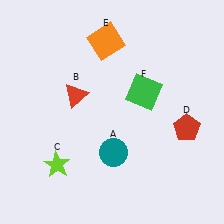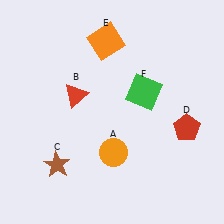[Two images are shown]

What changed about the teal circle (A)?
In Image 1, A is teal. In Image 2, it changed to orange.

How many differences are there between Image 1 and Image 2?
There are 2 differences between the two images.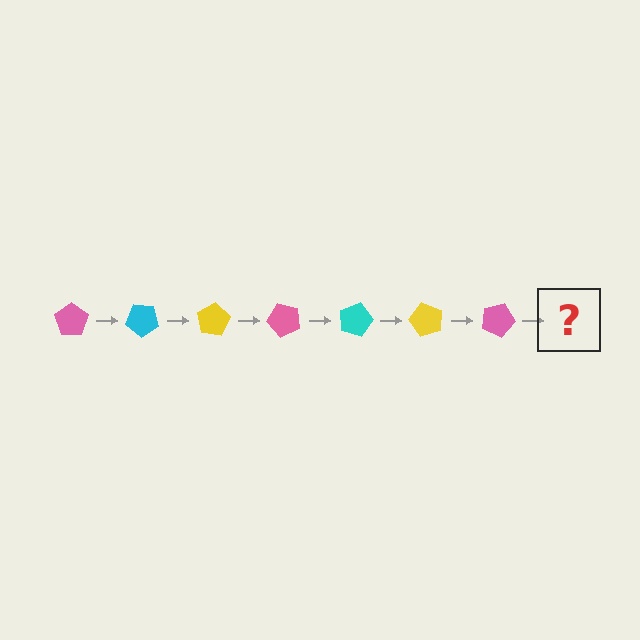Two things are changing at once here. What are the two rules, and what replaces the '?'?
The two rules are that it rotates 40 degrees each step and the color cycles through pink, cyan, and yellow. The '?' should be a cyan pentagon, rotated 280 degrees from the start.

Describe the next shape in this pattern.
It should be a cyan pentagon, rotated 280 degrees from the start.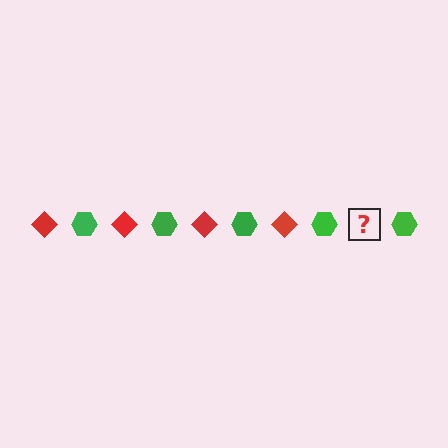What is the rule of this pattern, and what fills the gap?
The rule is that the pattern alternates between red diamond and green hexagon. The gap should be filled with a red diamond.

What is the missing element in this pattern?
The missing element is a red diamond.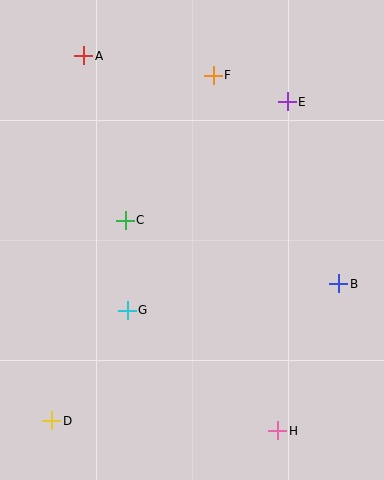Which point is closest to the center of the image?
Point C at (125, 220) is closest to the center.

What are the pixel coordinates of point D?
Point D is at (52, 421).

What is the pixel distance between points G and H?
The distance between G and H is 193 pixels.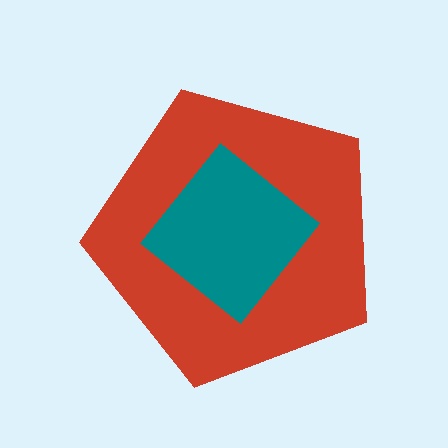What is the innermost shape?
The teal diamond.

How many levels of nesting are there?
2.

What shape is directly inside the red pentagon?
The teal diamond.